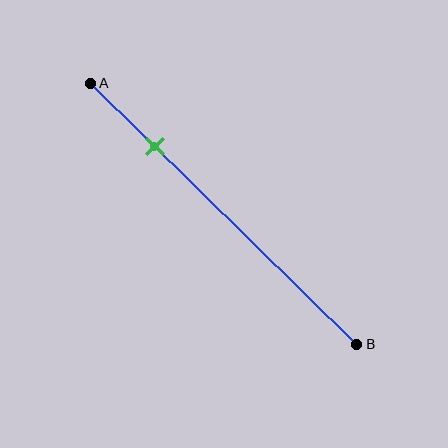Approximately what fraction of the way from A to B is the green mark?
The green mark is approximately 25% of the way from A to B.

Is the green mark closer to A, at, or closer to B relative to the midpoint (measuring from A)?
The green mark is closer to point A than the midpoint of segment AB.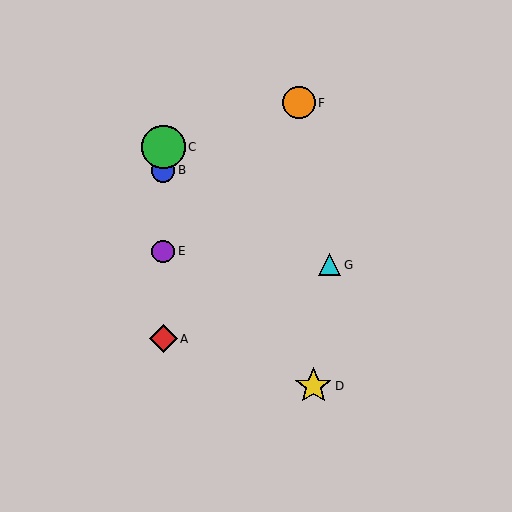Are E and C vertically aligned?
Yes, both are at x≈163.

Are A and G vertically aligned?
No, A is at x≈163 and G is at x≈330.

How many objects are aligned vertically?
4 objects (A, B, C, E) are aligned vertically.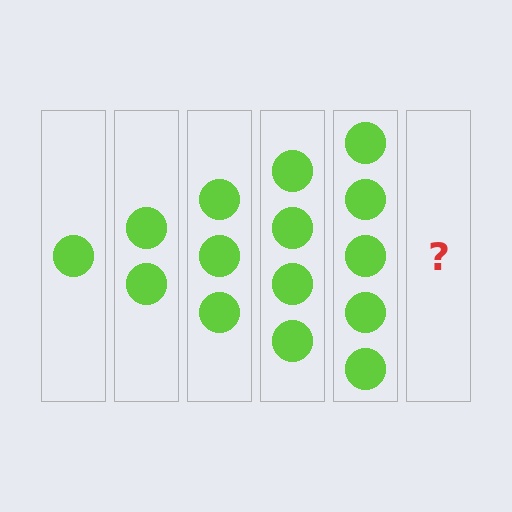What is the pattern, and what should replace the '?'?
The pattern is that each step adds one more circle. The '?' should be 6 circles.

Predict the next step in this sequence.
The next step is 6 circles.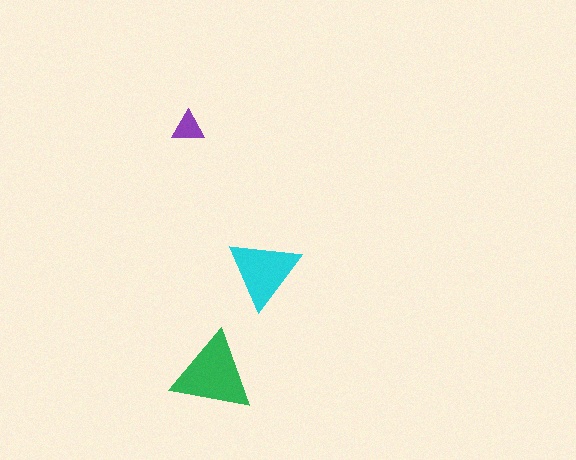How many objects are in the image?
There are 3 objects in the image.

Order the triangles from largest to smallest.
the green one, the cyan one, the purple one.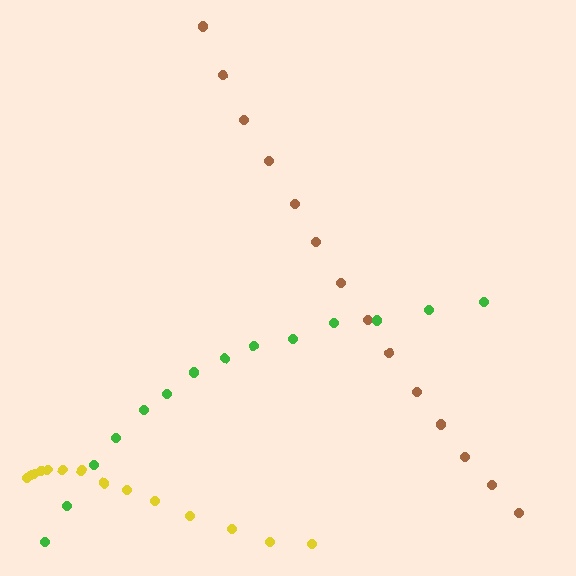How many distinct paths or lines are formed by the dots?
There are 3 distinct paths.